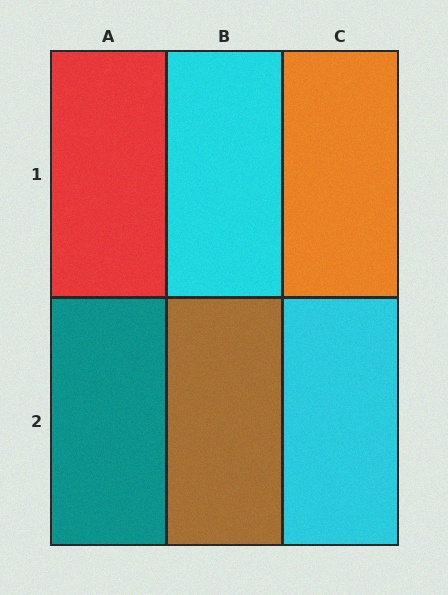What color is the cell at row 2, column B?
Brown.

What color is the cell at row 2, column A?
Teal.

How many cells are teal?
1 cell is teal.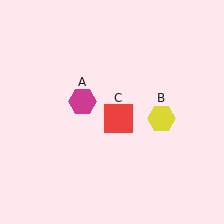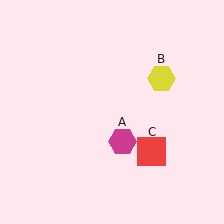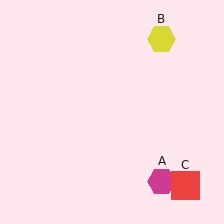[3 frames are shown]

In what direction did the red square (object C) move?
The red square (object C) moved down and to the right.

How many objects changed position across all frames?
3 objects changed position: magenta hexagon (object A), yellow hexagon (object B), red square (object C).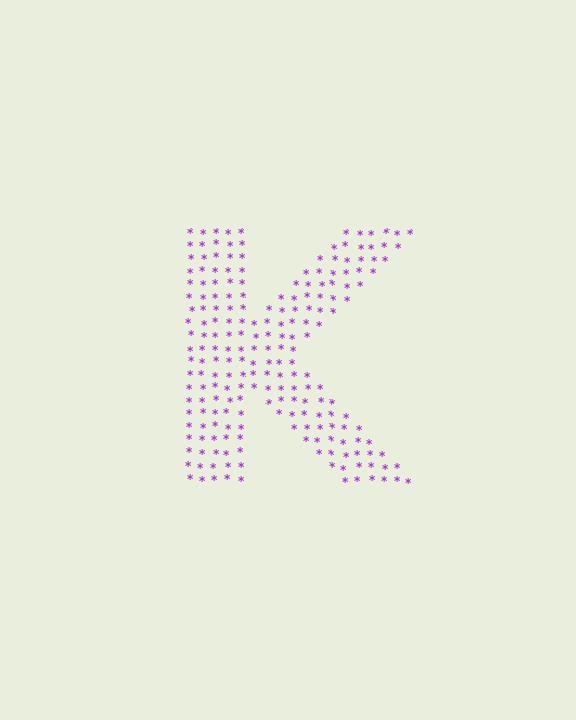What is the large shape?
The large shape is the letter K.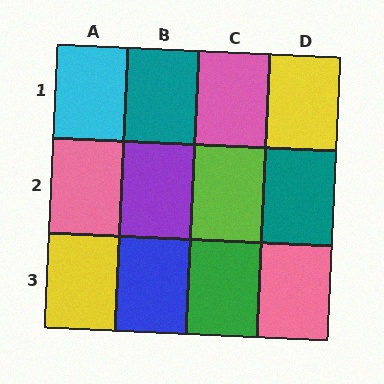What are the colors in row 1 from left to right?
Cyan, teal, pink, yellow.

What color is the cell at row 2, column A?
Pink.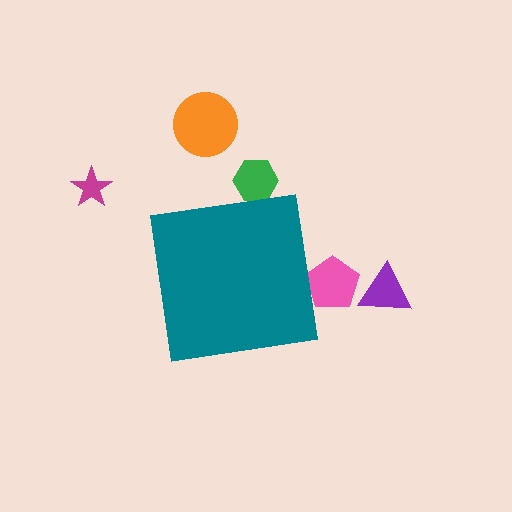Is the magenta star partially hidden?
No, the magenta star is fully visible.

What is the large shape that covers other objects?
A teal square.